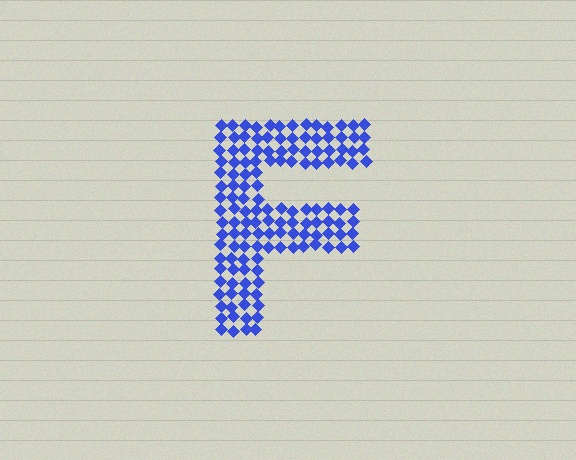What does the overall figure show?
The overall figure shows the letter F.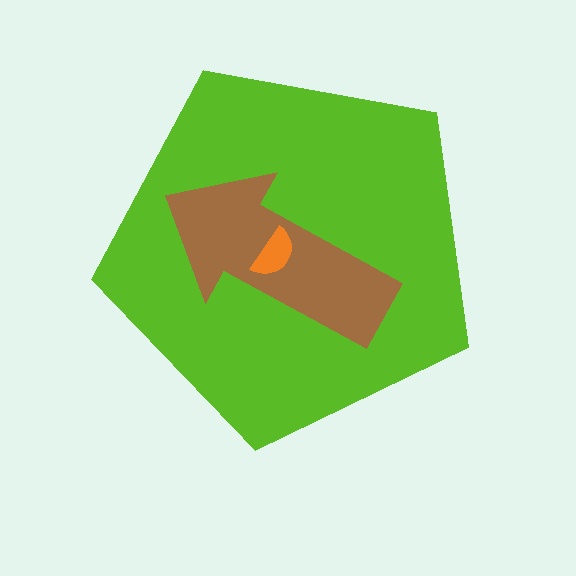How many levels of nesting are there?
3.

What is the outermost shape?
The lime pentagon.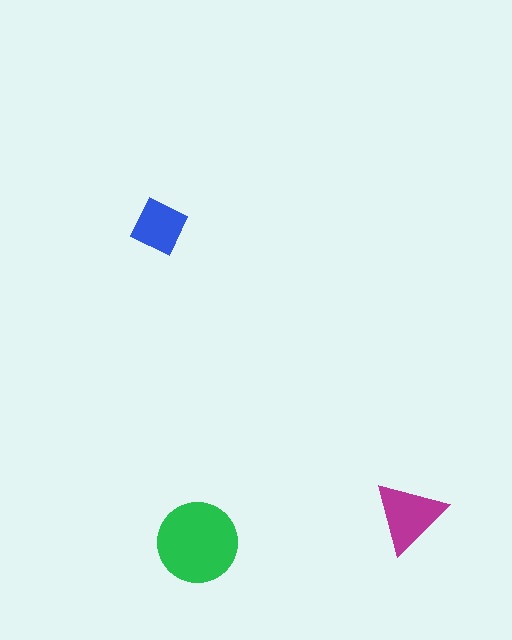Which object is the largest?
The green circle.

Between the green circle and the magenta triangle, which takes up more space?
The green circle.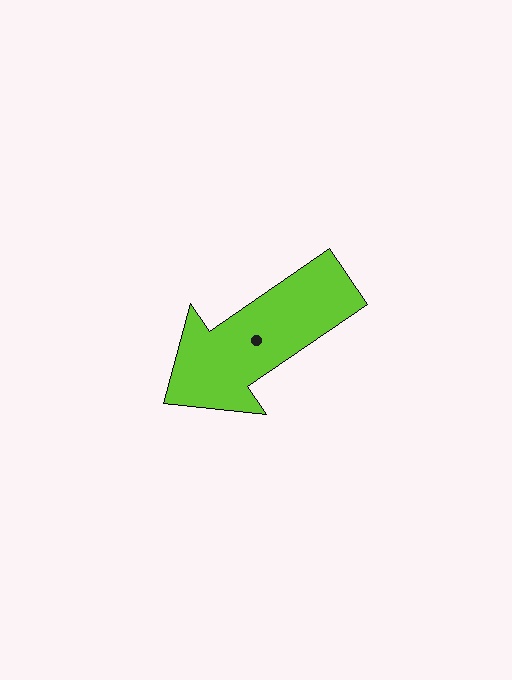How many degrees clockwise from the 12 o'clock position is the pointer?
Approximately 235 degrees.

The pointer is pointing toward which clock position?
Roughly 8 o'clock.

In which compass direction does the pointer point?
Southwest.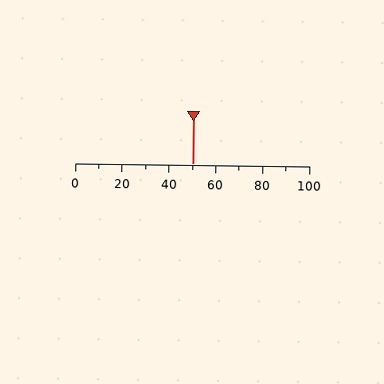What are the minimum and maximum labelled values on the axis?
The axis runs from 0 to 100.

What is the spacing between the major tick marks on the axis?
The major ticks are spaced 20 apart.